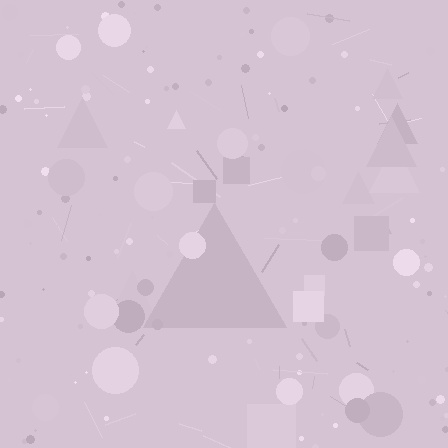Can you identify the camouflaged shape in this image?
The camouflaged shape is a triangle.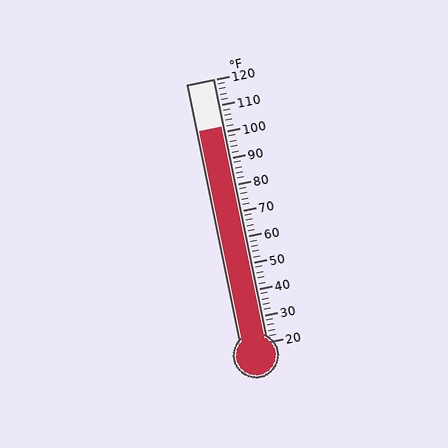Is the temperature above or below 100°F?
The temperature is above 100°F.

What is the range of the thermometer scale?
The thermometer scale ranges from 20°F to 120°F.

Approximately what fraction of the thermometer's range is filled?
The thermometer is filled to approximately 80% of its range.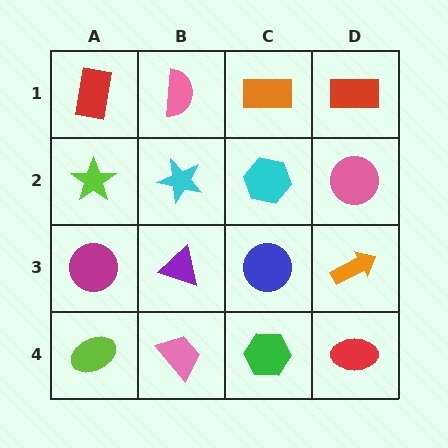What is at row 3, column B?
A purple triangle.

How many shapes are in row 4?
4 shapes.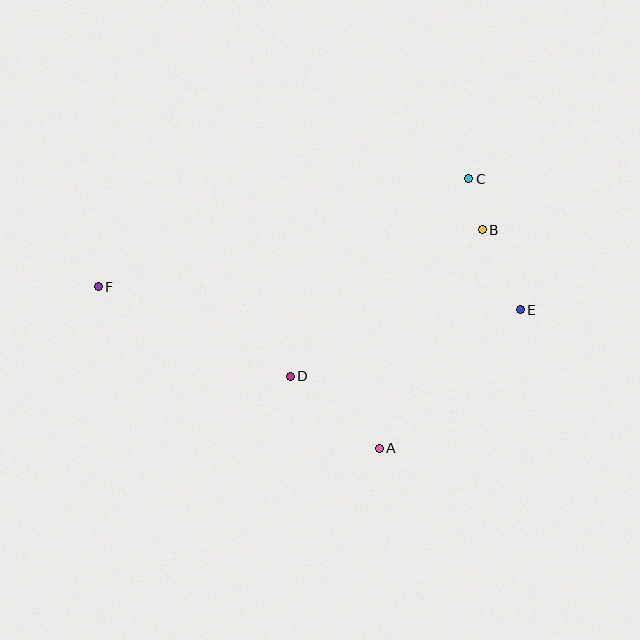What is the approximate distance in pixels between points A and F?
The distance between A and F is approximately 324 pixels.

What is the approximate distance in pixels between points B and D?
The distance between B and D is approximately 241 pixels.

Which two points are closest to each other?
Points B and C are closest to each other.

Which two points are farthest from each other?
Points E and F are farthest from each other.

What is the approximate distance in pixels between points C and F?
The distance between C and F is approximately 386 pixels.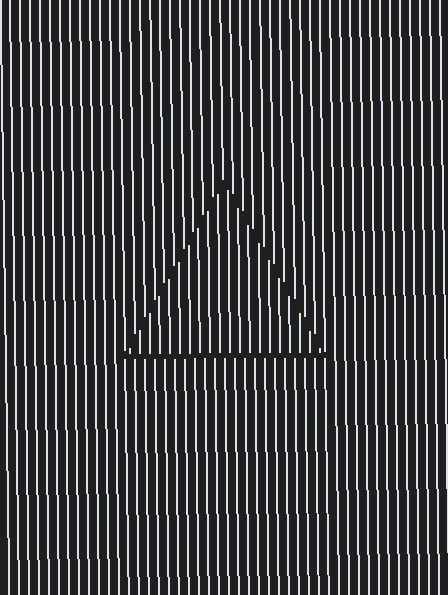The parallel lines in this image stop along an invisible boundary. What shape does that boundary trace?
An illusory triangle. The interior of the shape contains the same grating, shifted by half a period — the contour is defined by the phase discontinuity where line-ends from the inner and outer gratings abut.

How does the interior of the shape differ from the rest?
The interior of the shape contains the same grating, shifted by half a period — the contour is defined by the phase discontinuity where line-ends from the inner and outer gratings abut.